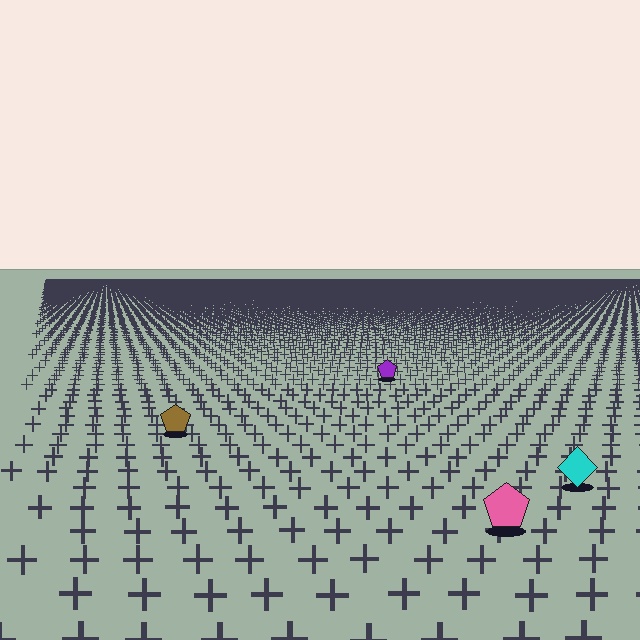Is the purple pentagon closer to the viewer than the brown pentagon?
No. The brown pentagon is closer — you can tell from the texture gradient: the ground texture is coarser near it.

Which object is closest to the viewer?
The pink pentagon is closest. The texture marks near it are larger and more spread out.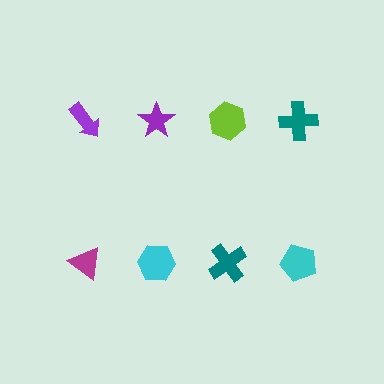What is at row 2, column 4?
A cyan pentagon.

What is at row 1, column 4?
A teal cross.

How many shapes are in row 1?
4 shapes.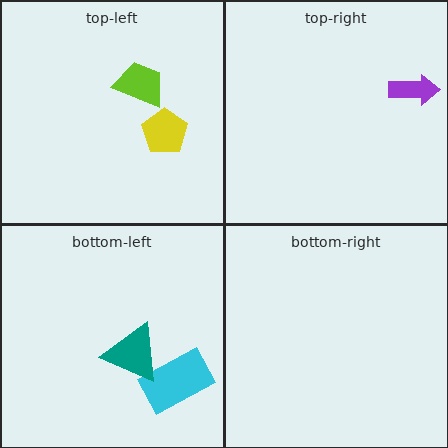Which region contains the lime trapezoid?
The top-left region.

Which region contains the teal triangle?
The bottom-left region.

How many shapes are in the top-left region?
2.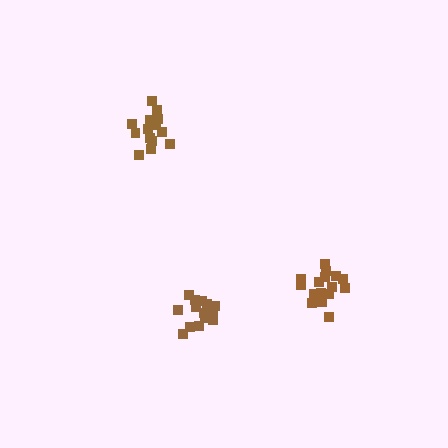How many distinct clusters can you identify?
There are 3 distinct clusters.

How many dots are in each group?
Group 1: 14 dots, Group 2: 16 dots, Group 3: 16 dots (46 total).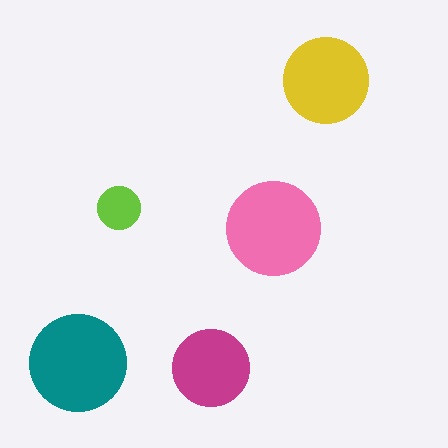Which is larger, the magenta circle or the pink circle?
The pink one.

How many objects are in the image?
There are 5 objects in the image.